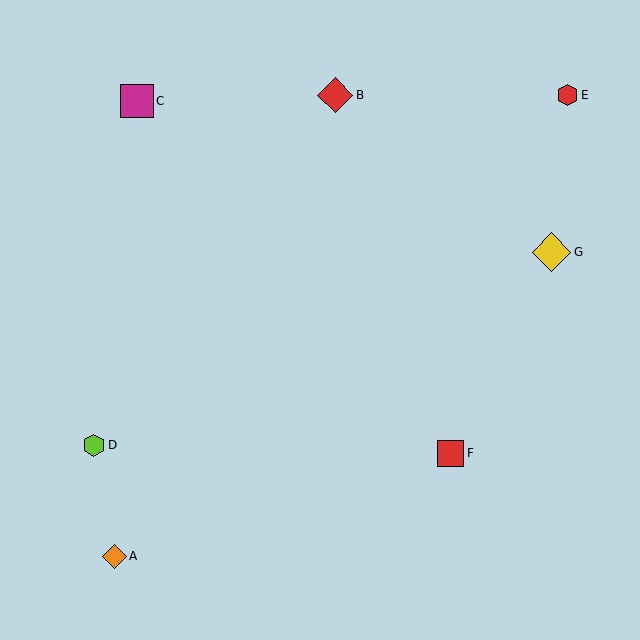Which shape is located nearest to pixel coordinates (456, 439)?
The red square (labeled F) at (451, 453) is nearest to that location.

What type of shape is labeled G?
Shape G is a yellow diamond.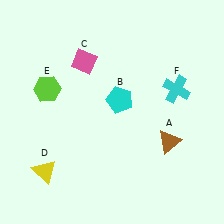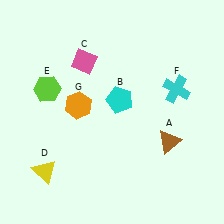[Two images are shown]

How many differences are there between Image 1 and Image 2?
There is 1 difference between the two images.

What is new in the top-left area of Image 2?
An orange hexagon (G) was added in the top-left area of Image 2.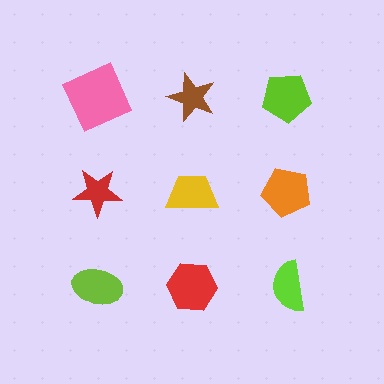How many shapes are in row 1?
3 shapes.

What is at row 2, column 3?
An orange pentagon.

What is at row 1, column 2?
A brown star.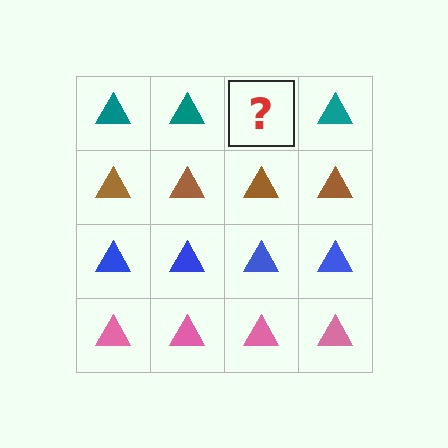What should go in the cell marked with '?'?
The missing cell should contain a teal triangle.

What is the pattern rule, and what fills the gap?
The rule is that each row has a consistent color. The gap should be filled with a teal triangle.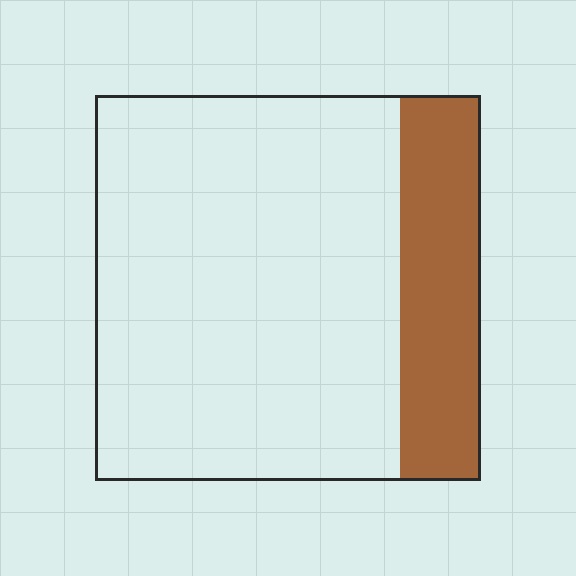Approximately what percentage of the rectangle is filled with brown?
Approximately 20%.